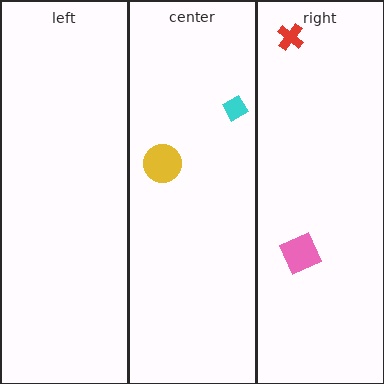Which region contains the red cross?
The right region.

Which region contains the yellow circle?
The center region.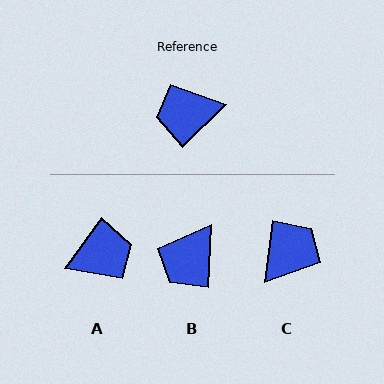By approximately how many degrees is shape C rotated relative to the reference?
Approximately 141 degrees clockwise.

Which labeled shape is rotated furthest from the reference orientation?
A, about 171 degrees away.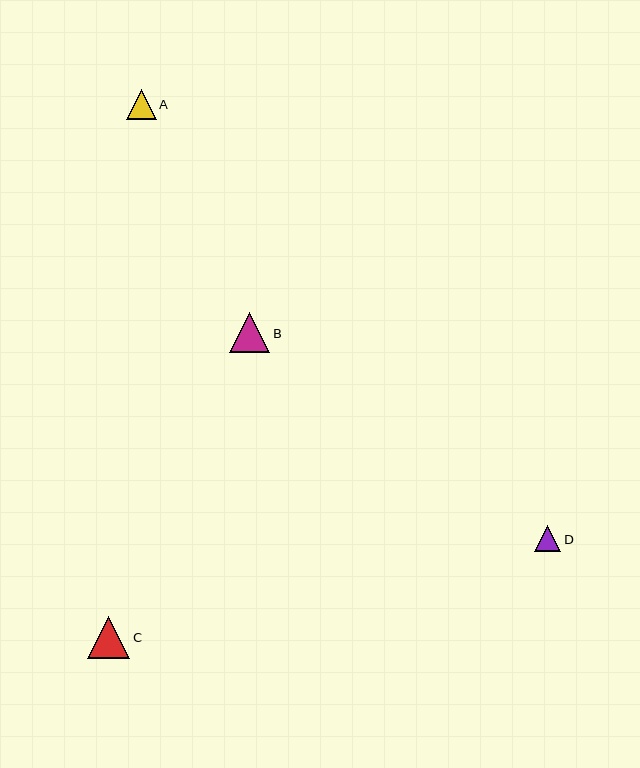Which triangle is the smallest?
Triangle D is the smallest with a size of approximately 26 pixels.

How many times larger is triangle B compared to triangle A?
Triangle B is approximately 1.3 times the size of triangle A.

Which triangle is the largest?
Triangle C is the largest with a size of approximately 42 pixels.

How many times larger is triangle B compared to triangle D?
Triangle B is approximately 1.5 times the size of triangle D.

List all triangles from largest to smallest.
From largest to smallest: C, B, A, D.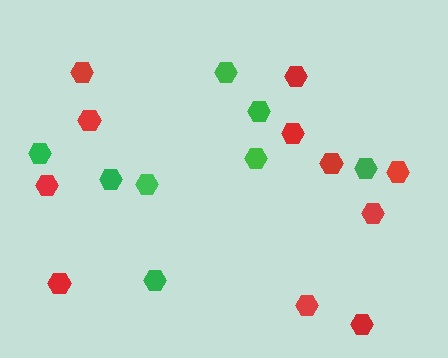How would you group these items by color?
There are 2 groups: one group of green hexagons (8) and one group of red hexagons (11).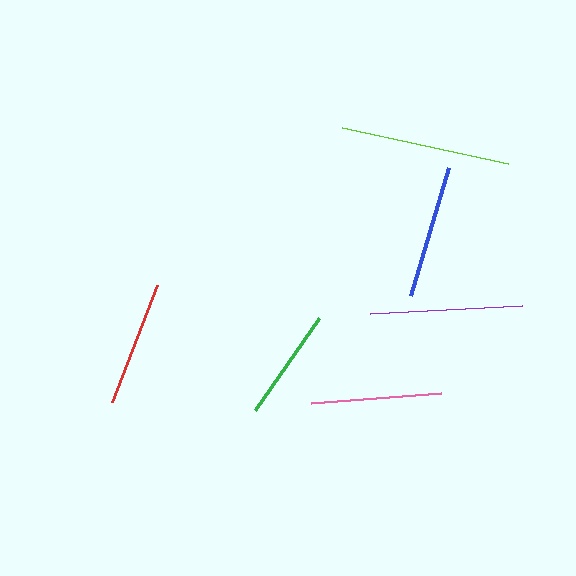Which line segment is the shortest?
The green line is the shortest at approximately 113 pixels.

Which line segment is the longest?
The lime line is the longest at approximately 169 pixels.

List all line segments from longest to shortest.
From longest to shortest: lime, purple, blue, pink, red, green.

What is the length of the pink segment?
The pink segment is approximately 130 pixels long.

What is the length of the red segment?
The red segment is approximately 125 pixels long.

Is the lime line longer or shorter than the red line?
The lime line is longer than the red line.